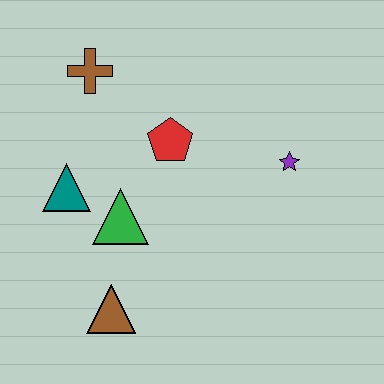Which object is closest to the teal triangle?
The green triangle is closest to the teal triangle.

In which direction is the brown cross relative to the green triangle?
The brown cross is above the green triangle.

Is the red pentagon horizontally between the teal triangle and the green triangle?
No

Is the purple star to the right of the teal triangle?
Yes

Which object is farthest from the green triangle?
The purple star is farthest from the green triangle.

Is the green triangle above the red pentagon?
No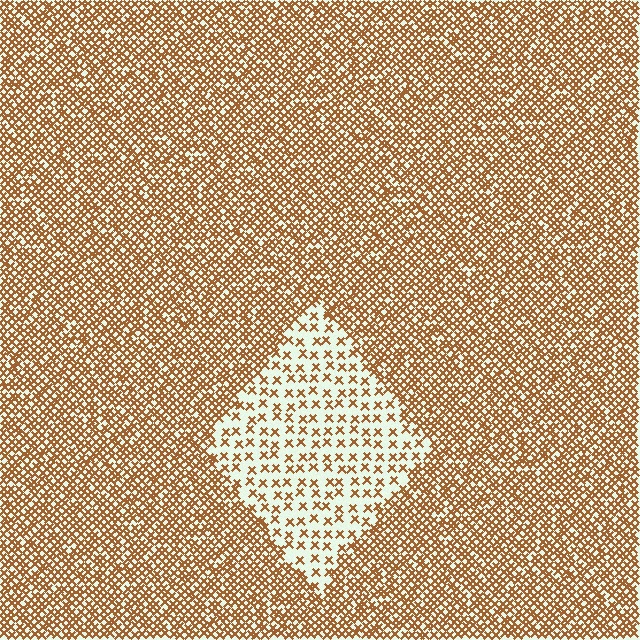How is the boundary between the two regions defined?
The boundary is defined by a change in element density (approximately 2.8x ratio). All elements are the same color, size, and shape.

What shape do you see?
I see a diamond.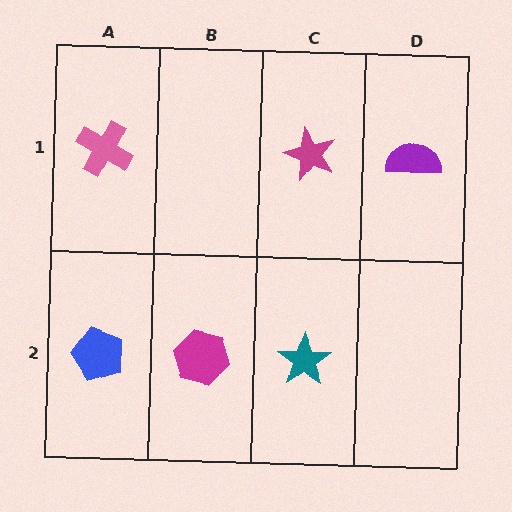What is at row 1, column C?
A magenta star.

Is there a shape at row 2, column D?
No, that cell is empty.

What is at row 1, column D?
A purple semicircle.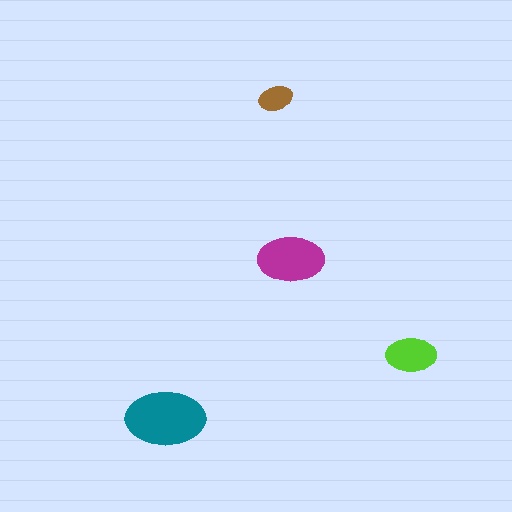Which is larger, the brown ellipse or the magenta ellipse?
The magenta one.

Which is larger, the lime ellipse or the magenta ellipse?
The magenta one.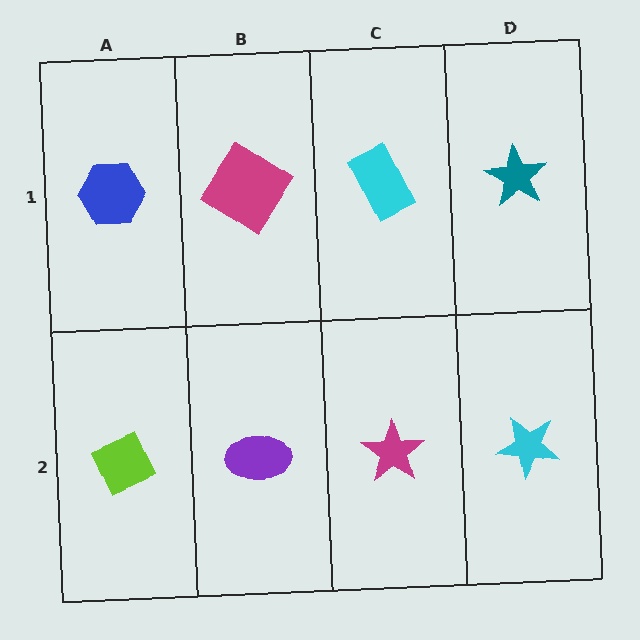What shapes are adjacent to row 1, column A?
A lime diamond (row 2, column A), a magenta diamond (row 1, column B).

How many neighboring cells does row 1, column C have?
3.